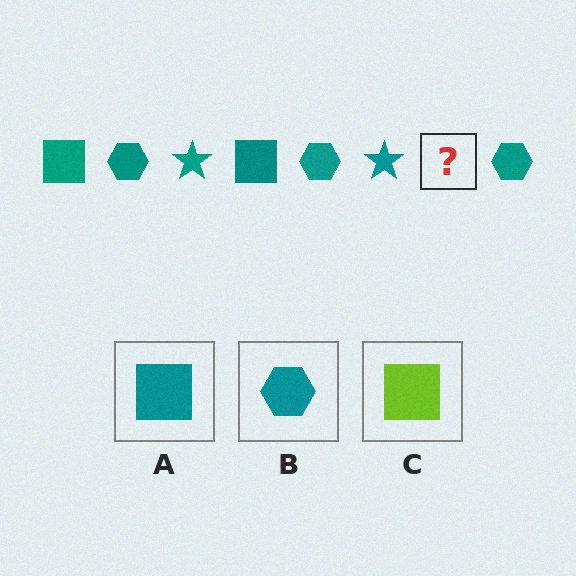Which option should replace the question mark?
Option A.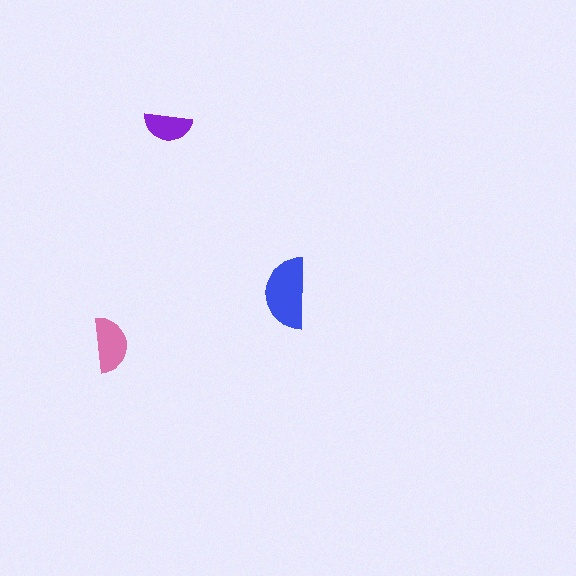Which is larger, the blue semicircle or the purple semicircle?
The blue one.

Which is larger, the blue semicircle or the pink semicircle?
The blue one.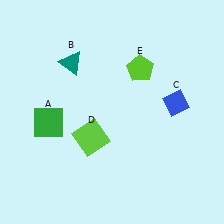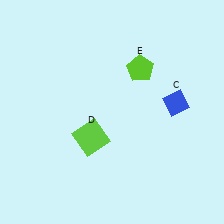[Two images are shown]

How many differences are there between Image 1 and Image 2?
There are 2 differences between the two images.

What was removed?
The teal triangle (B), the green square (A) were removed in Image 2.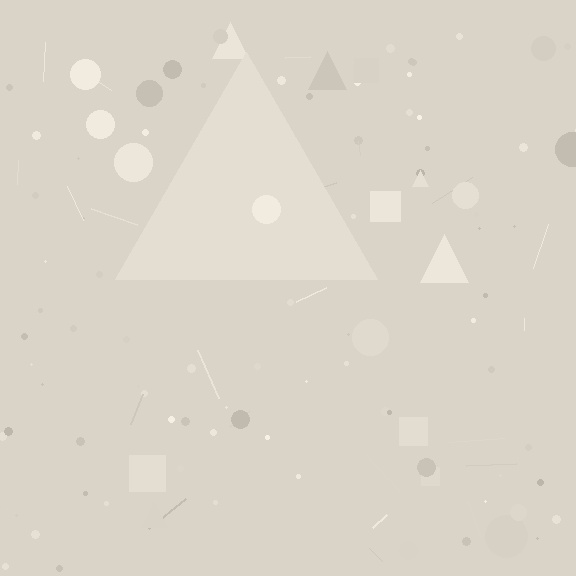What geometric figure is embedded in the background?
A triangle is embedded in the background.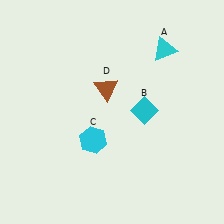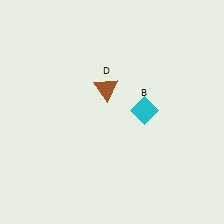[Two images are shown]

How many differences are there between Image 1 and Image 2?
There are 2 differences between the two images.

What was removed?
The cyan triangle (A), the cyan hexagon (C) were removed in Image 2.